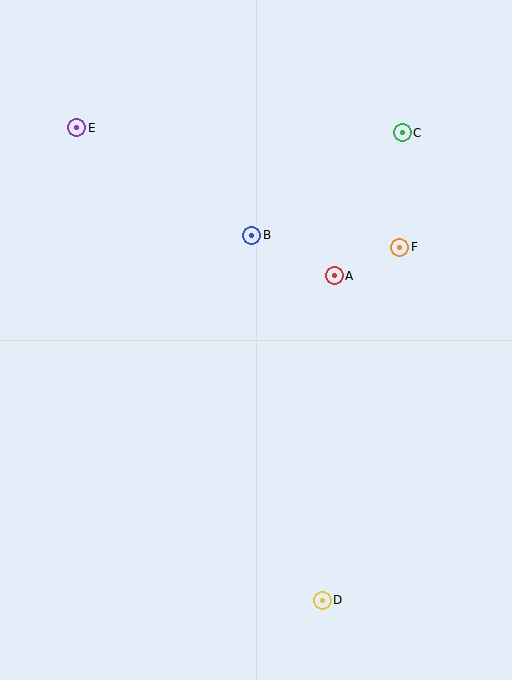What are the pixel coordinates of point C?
Point C is at (402, 133).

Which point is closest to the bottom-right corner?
Point D is closest to the bottom-right corner.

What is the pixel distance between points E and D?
The distance between E and D is 533 pixels.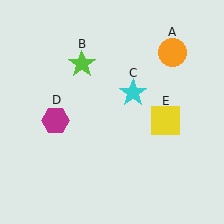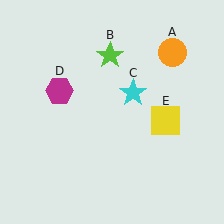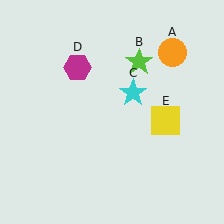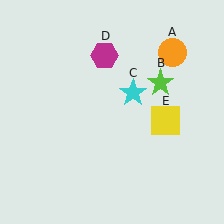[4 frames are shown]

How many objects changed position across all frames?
2 objects changed position: lime star (object B), magenta hexagon (object D).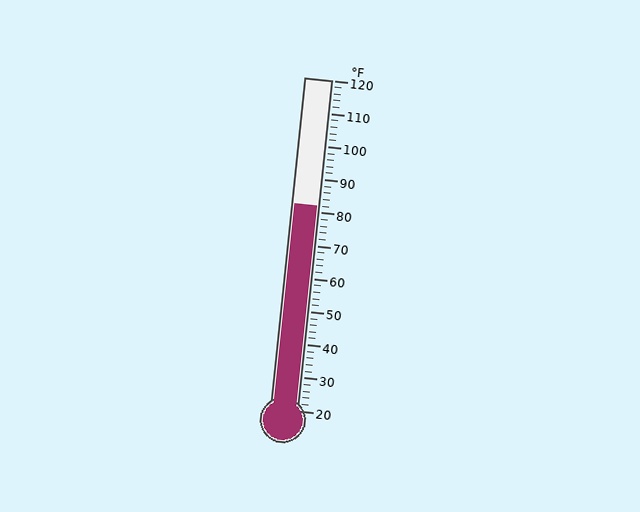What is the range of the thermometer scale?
The thermometer scale ranges from 20°F to 120°F.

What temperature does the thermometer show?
The thermometer shows approximately 82°F.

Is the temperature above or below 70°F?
The temperature is above 70°F.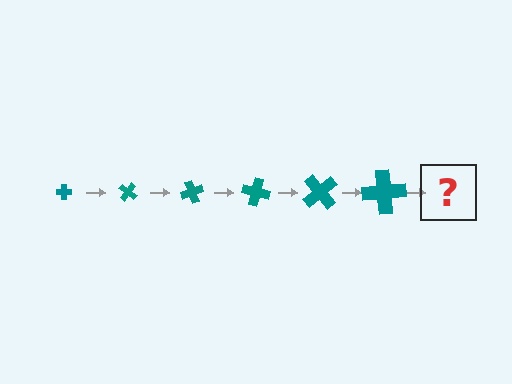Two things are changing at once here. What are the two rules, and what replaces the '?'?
The two rules are that the cross grows larger each step and it rotates 35 degrees each step. The '?' should be a cross, larger than the previous one and rotated 210 degrees from the start.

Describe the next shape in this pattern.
It should be a cross, larger than the previous one and rotated 210 degrees from the start.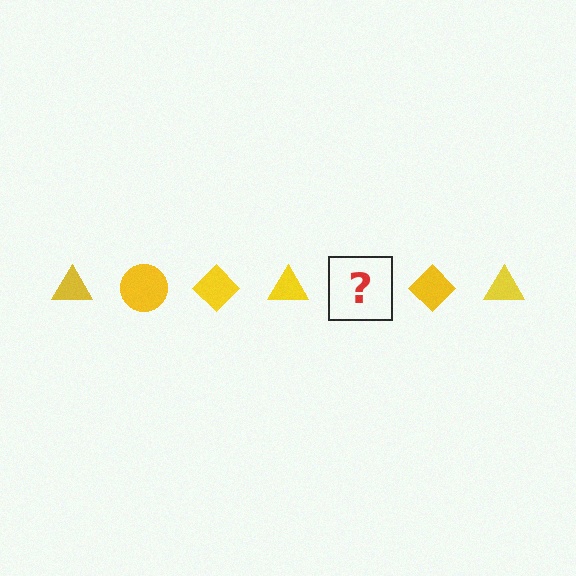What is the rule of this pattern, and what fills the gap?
The rule is that the pattern cycles through triangle, circle, diamond shapes in yellow. The gap should be filled with a yellow circle.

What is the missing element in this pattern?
The missing element is a yellow circle.